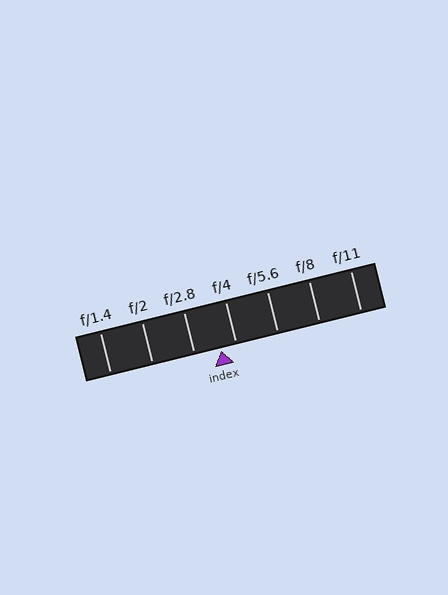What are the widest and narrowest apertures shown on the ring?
The widest aperture shown is f/1.4 and the narrowest is f/11.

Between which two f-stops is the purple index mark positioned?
The index mark is between f/2.8 and f/4.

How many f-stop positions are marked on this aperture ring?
There are 7 f-stop positions marked.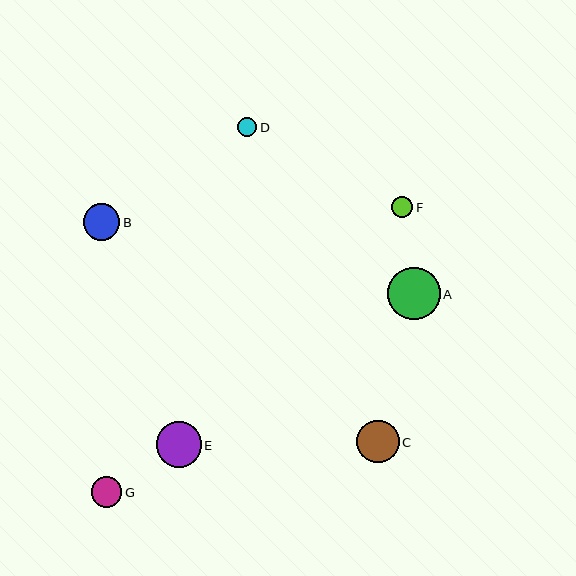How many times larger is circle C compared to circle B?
Circle C is approximately 1.2 times the size of circle B.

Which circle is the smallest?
Circle D is the smallest with a size of approximately 19 pixels.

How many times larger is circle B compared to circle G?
Circle B is approximately 1.2 times the size of circle G.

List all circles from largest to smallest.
From largest to smallest: A, E, C, B, G, F, D.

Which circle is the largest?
Circle A is the largest with a size of approximately 52 pixels.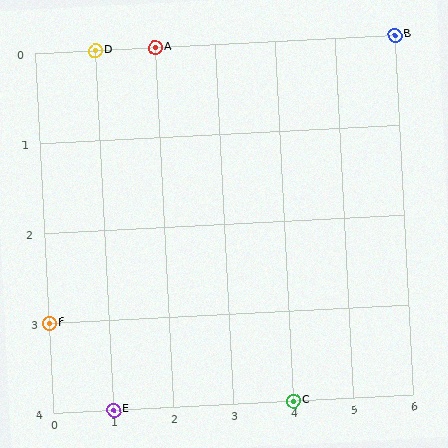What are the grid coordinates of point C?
Point C is at grid coordinates (4, 4).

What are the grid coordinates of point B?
Point B is at grid coordinates (6, 0).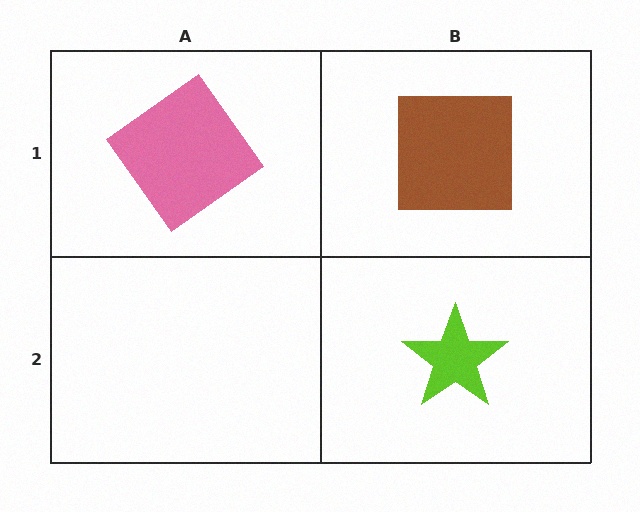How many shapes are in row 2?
1 shape.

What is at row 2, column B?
A lime star.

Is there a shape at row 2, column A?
No, that cell is empty.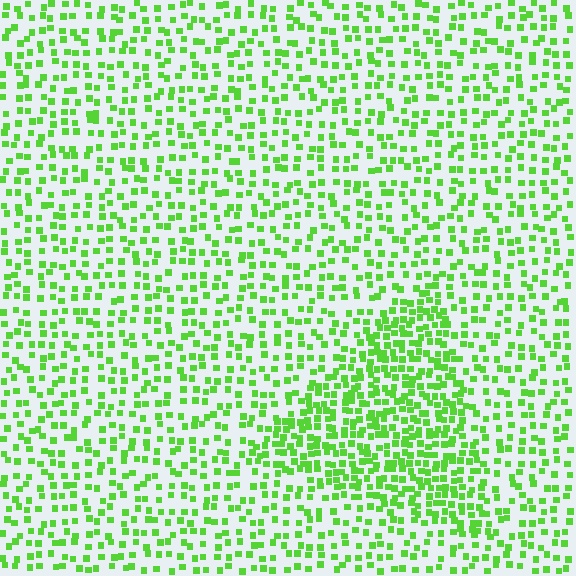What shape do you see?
I see a triangle.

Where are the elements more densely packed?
The elements are more densely packed inside the triangle boundary.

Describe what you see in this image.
The image contains small lime elements arranged at two different densities. A triangle-shaped region is visible where the elements are more densely packed than the surrounding area.